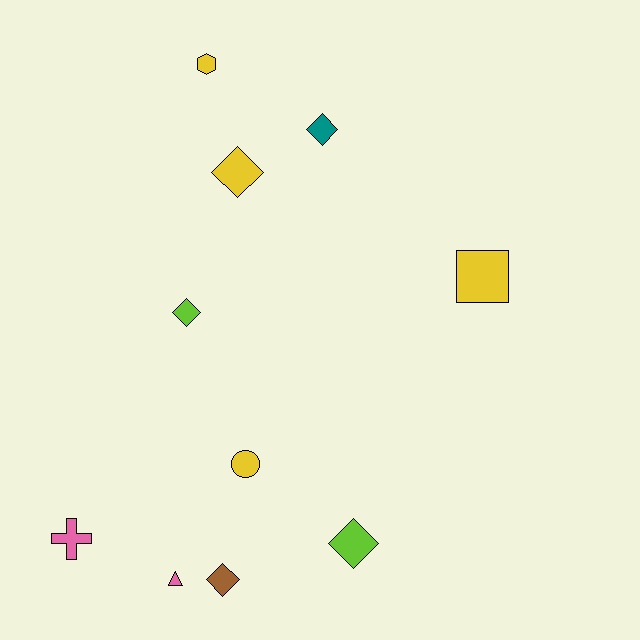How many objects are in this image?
There are 10 objects.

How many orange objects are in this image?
There are no orange objects.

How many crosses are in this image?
There is 1 cross.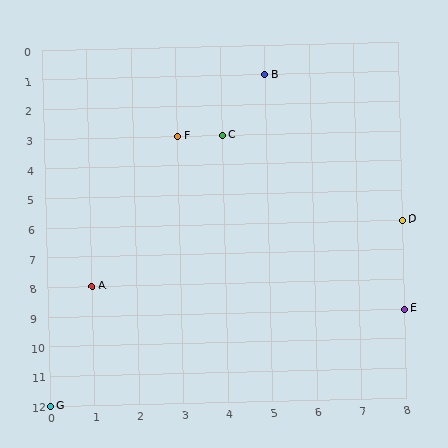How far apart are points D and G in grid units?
Points D and G are 8 columns and 6 rows apart (about 10.0 grid units diagonally).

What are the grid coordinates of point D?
Point D is at grid coordinates (8, 6).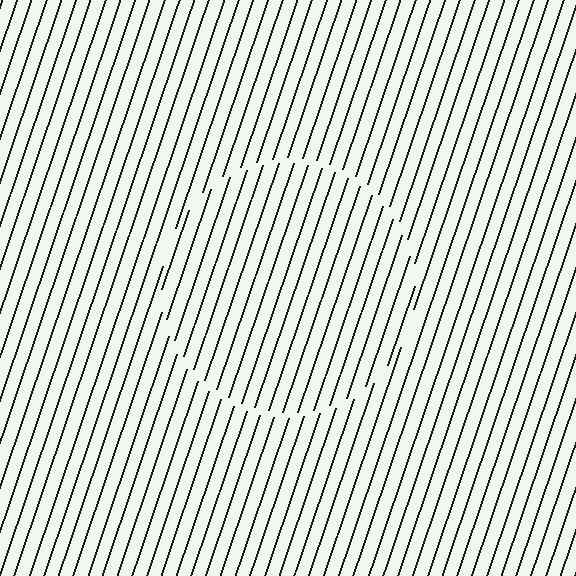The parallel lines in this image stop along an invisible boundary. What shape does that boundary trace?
An illusory circle. The interior of the shape contains the same grating, shifted by half a period — the contour is defined by the phase discontinuity where line-ends from the inner and outer gratings abut.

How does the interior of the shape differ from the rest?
The interior of the shape contains the same grating, shifted by half a period — the contour is defined by the phase discontinuity where line-ends from the inner and outer gratings abut.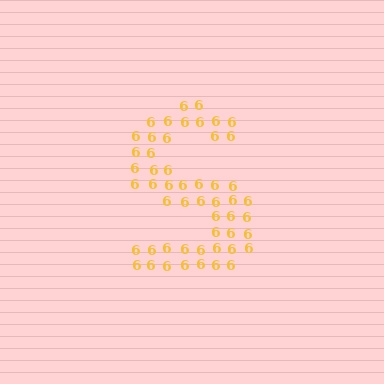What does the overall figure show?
The overall figure shows the letter S.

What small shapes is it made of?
It is made of small digit 6's.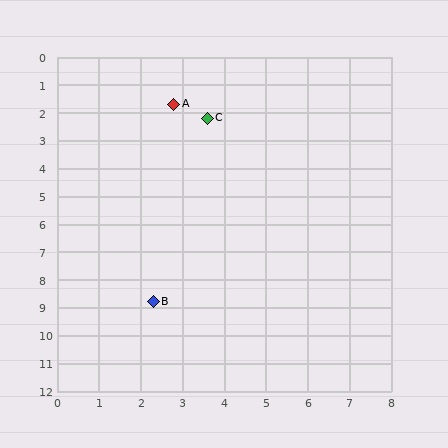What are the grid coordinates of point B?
Point B is at approximately (2.3, 8.8).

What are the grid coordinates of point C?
Point C is at approximately (3.6, 2.2).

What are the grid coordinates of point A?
Point A is at approximately (2.8, 1.7).